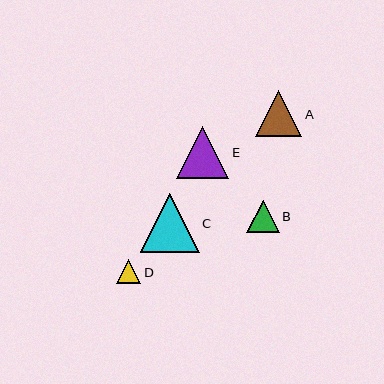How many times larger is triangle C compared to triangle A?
Triangle C is approximately 1.3 times the size of triangle A.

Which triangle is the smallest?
Triangle D is the smallest with a size of approximately 24 pixels.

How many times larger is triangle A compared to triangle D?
Triangle A is approximately 1.9 times the size of triangle D.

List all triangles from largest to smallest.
From largest to smallest: C, E, A, B, D.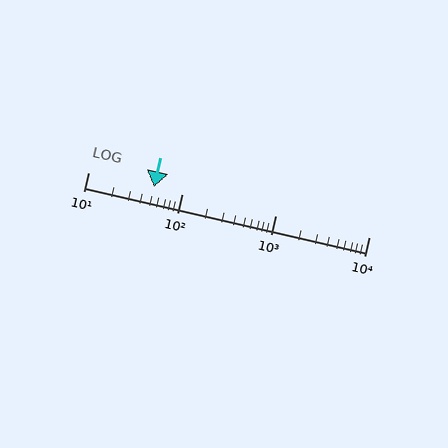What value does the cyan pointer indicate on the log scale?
The pointer indicates approximately 50.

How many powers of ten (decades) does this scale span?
The scale spans 3 decades, from 10 to 10000.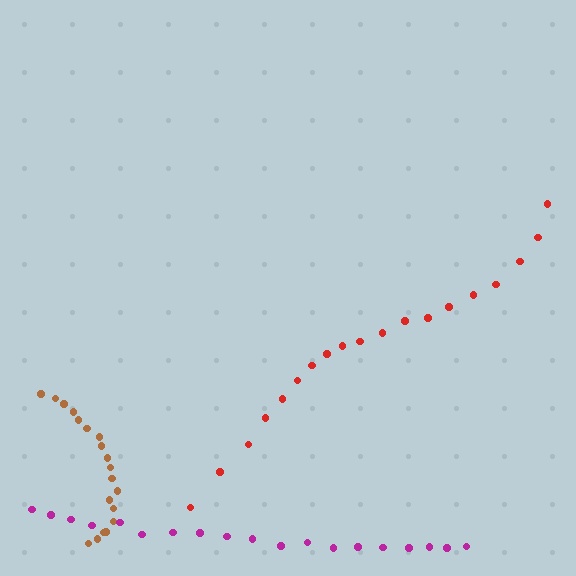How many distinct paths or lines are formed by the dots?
There are 3 distinct paths.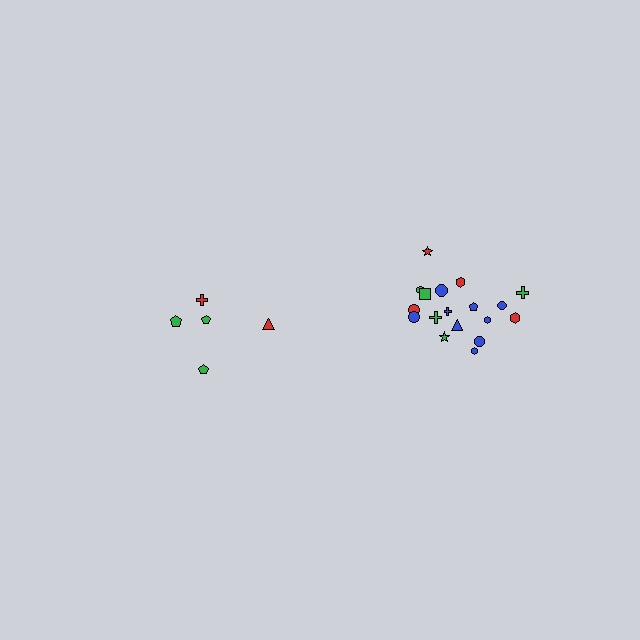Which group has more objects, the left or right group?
The right group.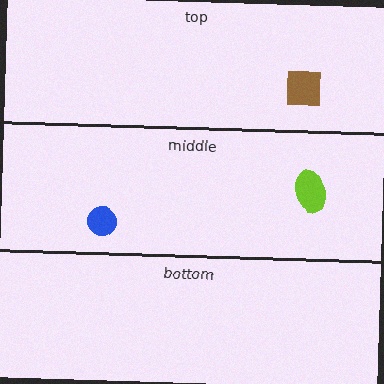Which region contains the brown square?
The top region.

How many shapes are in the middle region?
2.